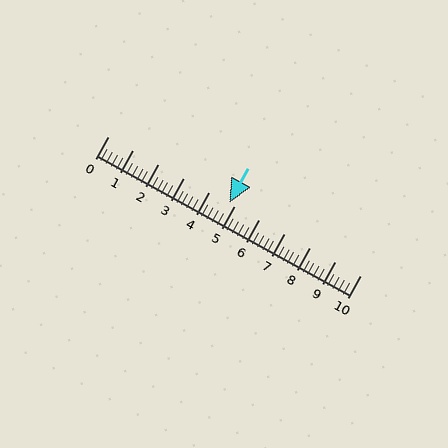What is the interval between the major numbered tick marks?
The major tick marks are spaced 1 units apart.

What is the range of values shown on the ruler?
The ruler shows values from 0 to 10.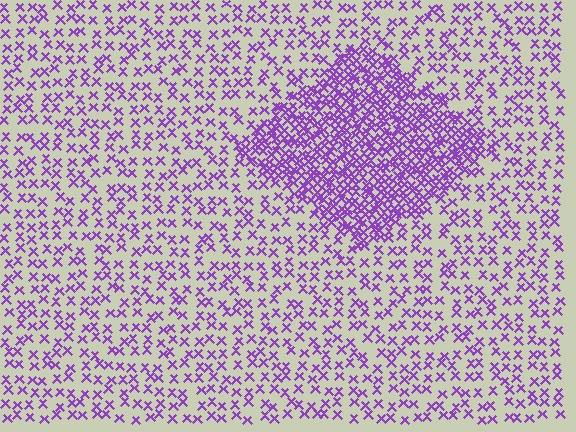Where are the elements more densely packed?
The elements are more densely packed inside the diamond boundary.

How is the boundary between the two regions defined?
The boundary is defined by a change in element density (approximately 2.7x ratio). All elements are the same color, size, and shape.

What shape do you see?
I see a diamond.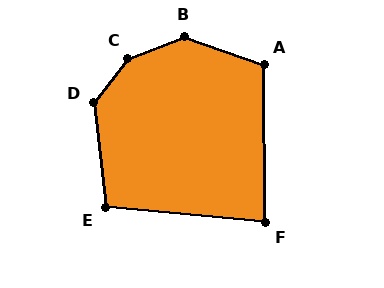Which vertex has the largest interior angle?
C, at approximately 148 degrees.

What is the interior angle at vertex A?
Approximately 110 degrees (obtuse).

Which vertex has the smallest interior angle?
F, at approximately 84 degrees.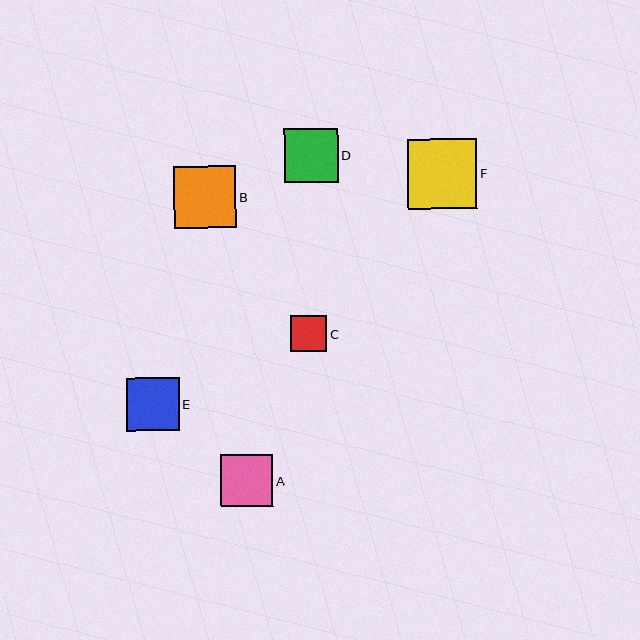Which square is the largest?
Square F is the largest with a size of approximately 70 pixels.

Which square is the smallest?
Square C is the smallest with a size of approximately 36 pixels.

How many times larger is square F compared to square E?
Square F is approximately 1.3 times the size of square E.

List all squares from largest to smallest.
From largest to smallest: F, B, D, E, A, C.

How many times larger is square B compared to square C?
Square B is approximately 1.7 times the size of square C.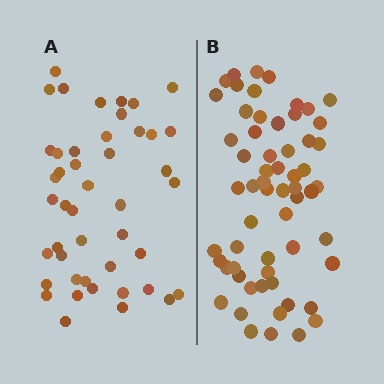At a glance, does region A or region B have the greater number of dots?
Region B (the right region) has more dots.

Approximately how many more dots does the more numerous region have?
Region B has approximately 15 more dots than region A.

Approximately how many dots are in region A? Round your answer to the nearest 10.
About 40 dots. (The exact count is 45, which rounds to 40.)